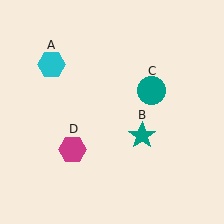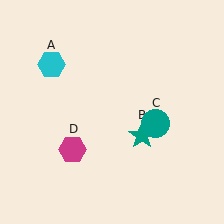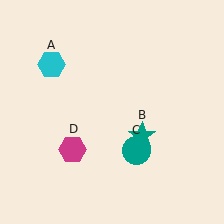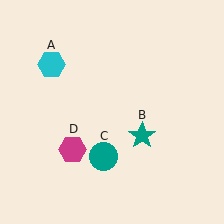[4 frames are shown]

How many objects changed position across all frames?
1 object changed position: teal circle (object C).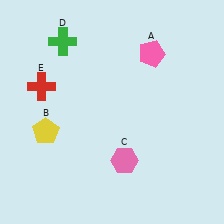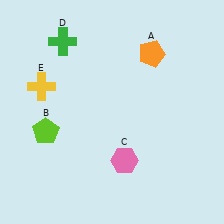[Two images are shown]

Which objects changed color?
A changed from pink to orange. B changed from yellow to lime. E changed from red to yellow.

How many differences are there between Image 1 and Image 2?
There are 3 differences between the two images.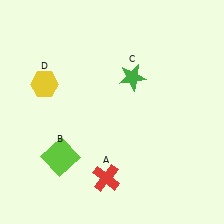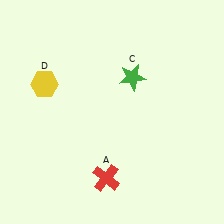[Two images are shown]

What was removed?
The lime square (B) was removed in Image 2.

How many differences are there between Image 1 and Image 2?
There is 1 difference between the two images.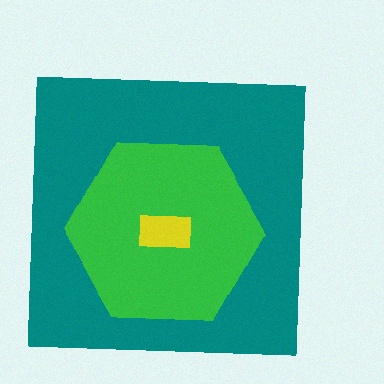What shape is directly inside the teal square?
The green hexagon.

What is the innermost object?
The yellow rectangle.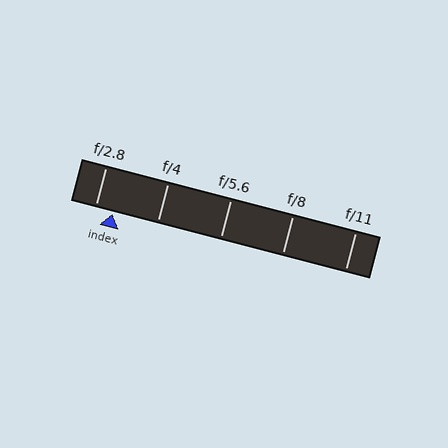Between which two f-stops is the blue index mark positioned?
The index mark is between f/2.8 and f/4.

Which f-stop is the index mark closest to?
The index mark is closest to f/2.8.